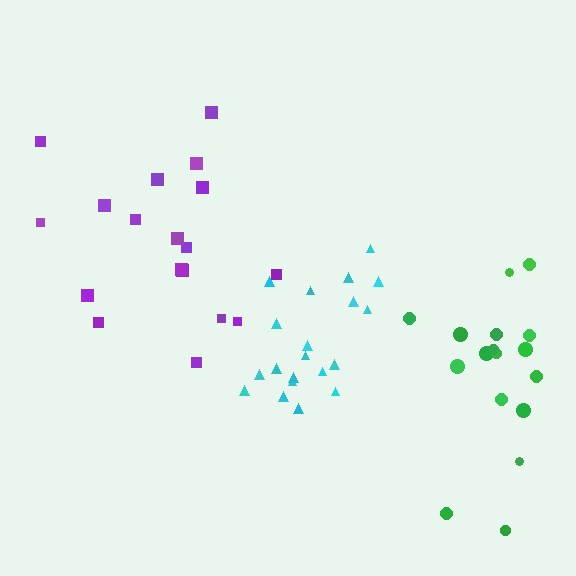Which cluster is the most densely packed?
Cyan.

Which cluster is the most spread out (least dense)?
Green.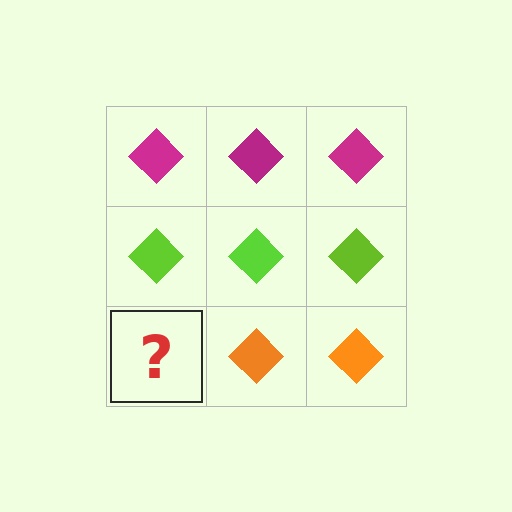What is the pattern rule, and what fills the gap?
The rule is that each row has a consistent color. The gap should be filled with an orange diamond.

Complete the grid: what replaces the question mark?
The question mark should be replaced with an orange diamond.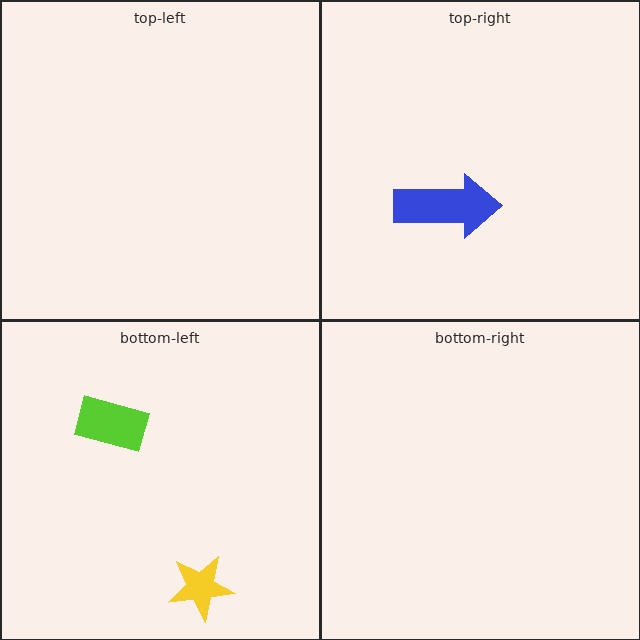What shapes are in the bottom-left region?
The yellow star, the lime rectangle.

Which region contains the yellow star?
The bottom-left region.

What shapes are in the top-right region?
The blue arrow.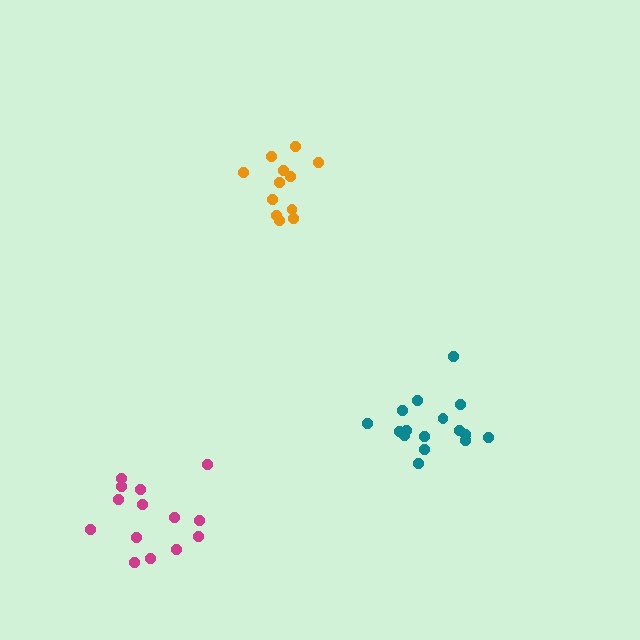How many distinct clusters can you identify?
There are 3 distinct clusters.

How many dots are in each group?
Group 1: 12 dots, Group 2: 17 dots, Group 3: 14 dots (43 total).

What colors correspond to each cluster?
The clusters are colored: orange, teal, magenta.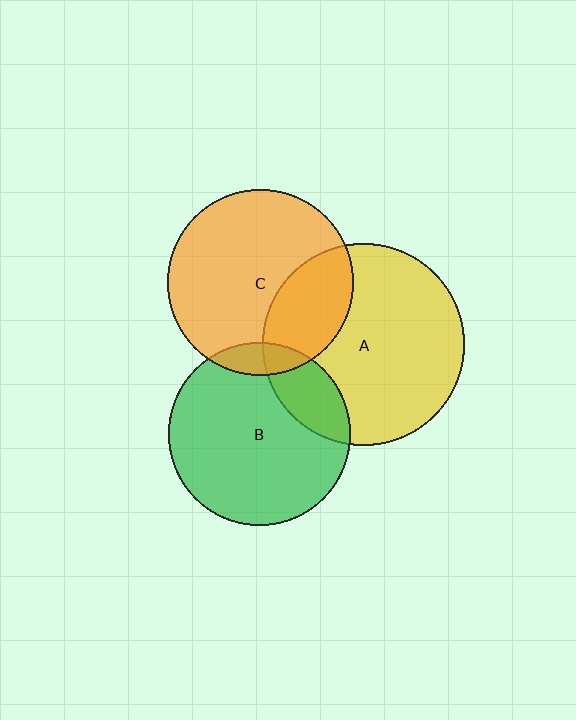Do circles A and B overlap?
Yes.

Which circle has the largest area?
Circle A (yellow).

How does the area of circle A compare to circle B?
Approximately 1.2 times.